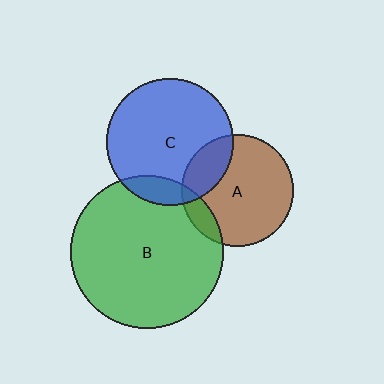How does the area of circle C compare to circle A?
Approximately 1.3 times.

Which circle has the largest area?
Circle B (green).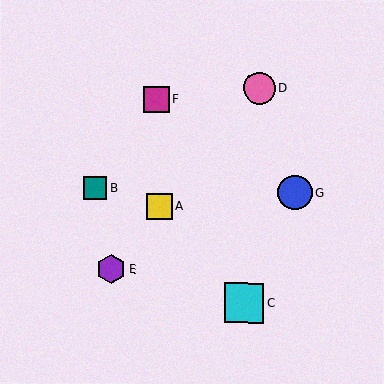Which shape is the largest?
The cyan square (labeled C) is the largest.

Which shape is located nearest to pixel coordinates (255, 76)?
The pink circle (labeled D) at (259, 88) is nearest to that location.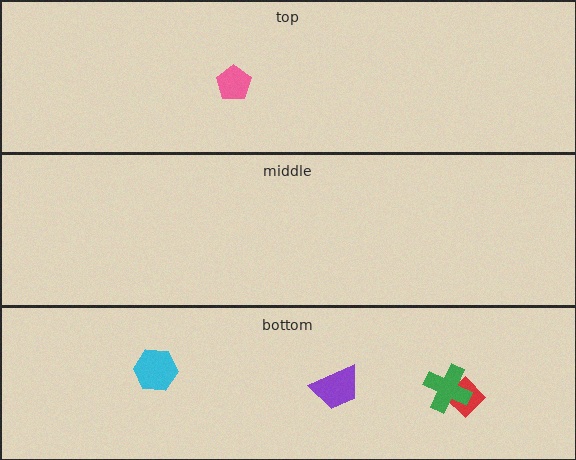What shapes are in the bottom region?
The cyan hexagon, the purple trapezoid, the red diamond, the green cross.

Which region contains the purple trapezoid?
The bottom region.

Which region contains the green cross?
The bottom region.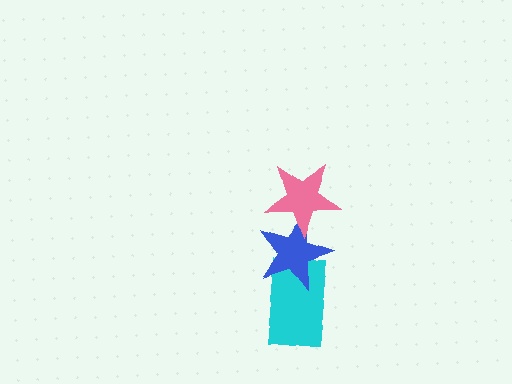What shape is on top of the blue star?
The pink star is on top of the blue star.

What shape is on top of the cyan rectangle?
The blue star is on top of the cyan rectangle.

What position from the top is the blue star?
The blue star is 2nd from the top.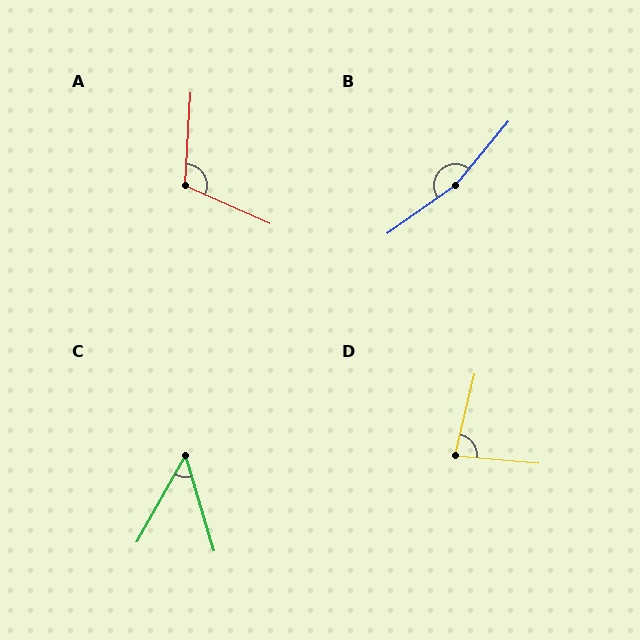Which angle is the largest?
B, at approximately 165 degrees.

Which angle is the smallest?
C, at approximately 46 degrees.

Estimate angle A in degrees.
Approximately 110 degrees.